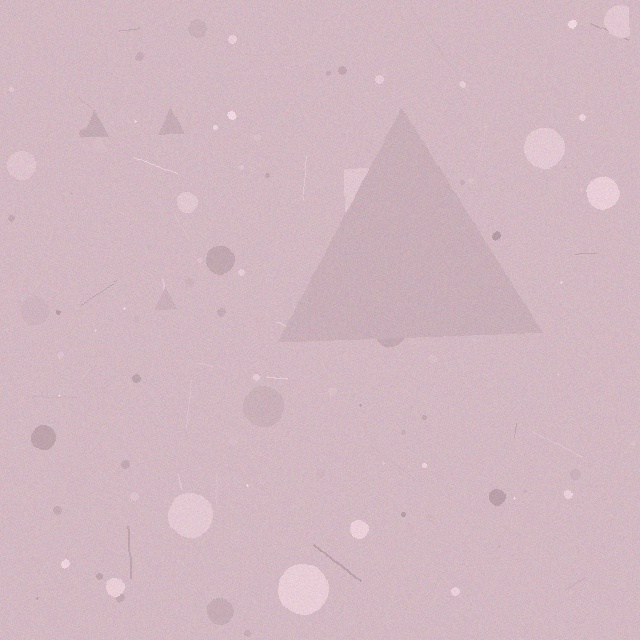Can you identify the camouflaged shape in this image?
The camouflaged shape is a triangle.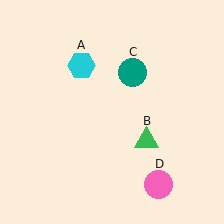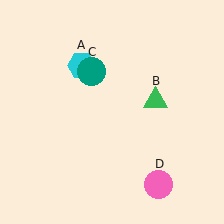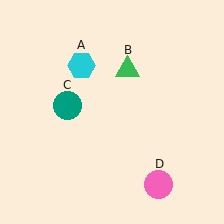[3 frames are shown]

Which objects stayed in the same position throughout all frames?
Cyan hexagon (object A) and pink circle (object D) remained stationary.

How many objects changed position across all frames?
2 objects changed position: green triangle (object B), teal circle (object C).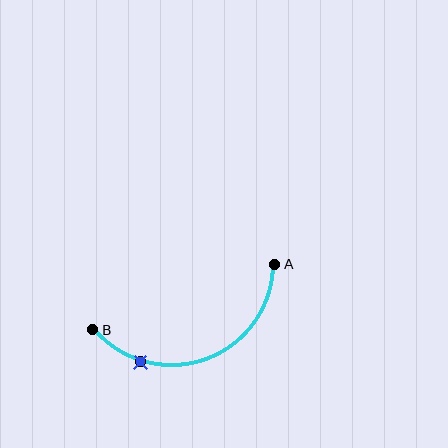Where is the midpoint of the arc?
The arc midpoint is the point on the curve farthest from the straight line joining A and B. It sits below that line.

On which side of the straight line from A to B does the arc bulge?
The arc bulges below the straight line connecting A and B.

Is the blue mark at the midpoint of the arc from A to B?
No. The blue mark lies on the arc but is closer to endpoint B. The arc midpoint would be at the point on the curve equidistant along the arc from both A and B.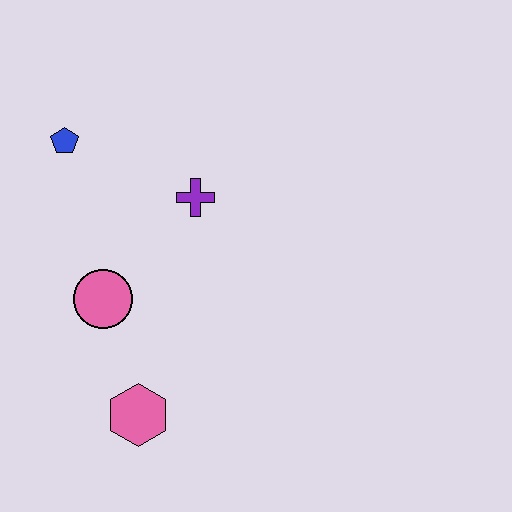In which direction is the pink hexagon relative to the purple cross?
The pink hexagon is below the purple cross.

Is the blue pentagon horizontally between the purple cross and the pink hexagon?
No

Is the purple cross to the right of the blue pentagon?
Yes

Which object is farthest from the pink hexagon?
The blue pentagon is farthest from the pink hexagon.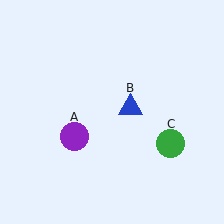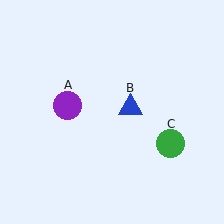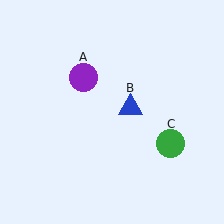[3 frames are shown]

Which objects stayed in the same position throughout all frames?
Blue triangle (object B) and green circle (object C) remained stationary.